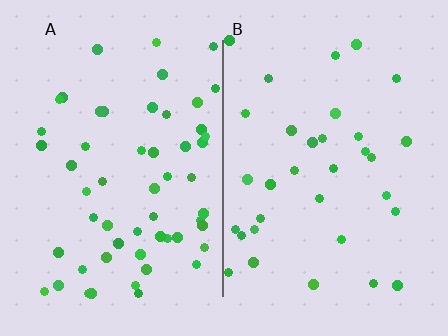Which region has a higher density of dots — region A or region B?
A (the left).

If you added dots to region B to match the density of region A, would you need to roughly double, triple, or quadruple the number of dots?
Approximately double.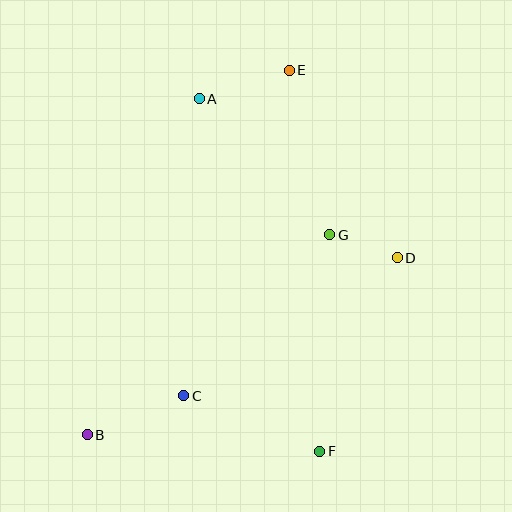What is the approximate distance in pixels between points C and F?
The distance between C and F is approximately 147 pixels.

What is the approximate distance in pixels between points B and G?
The distance between B and G is approximately 314 pixels.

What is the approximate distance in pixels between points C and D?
The distance between C and D is approximately 254 pixels.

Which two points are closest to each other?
Points D and G are closest to each other.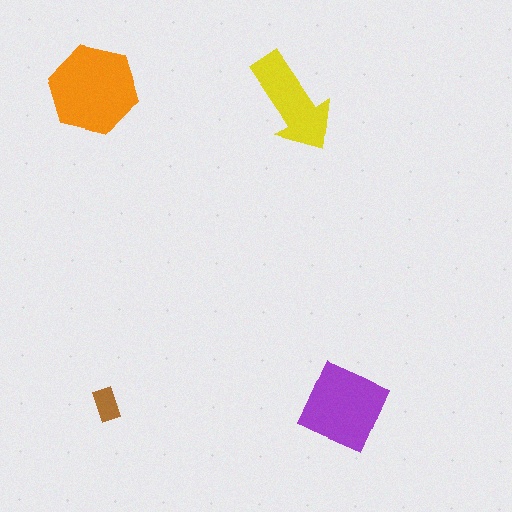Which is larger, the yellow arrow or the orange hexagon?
The orange hexagon.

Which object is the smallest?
The brown rectangle.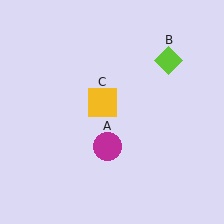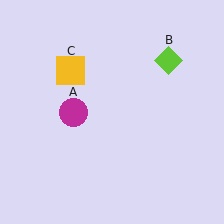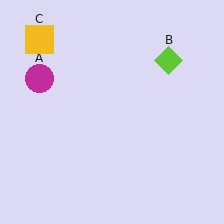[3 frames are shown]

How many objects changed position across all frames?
2 objects changed position: magenta circle (object A), yellow square (object C).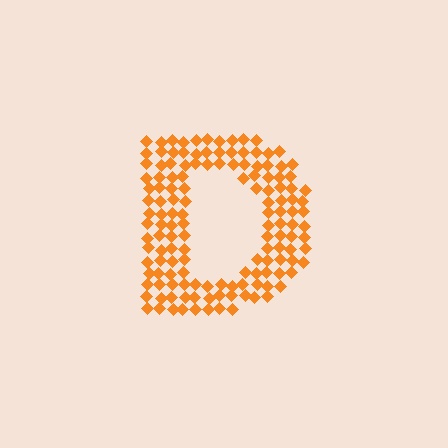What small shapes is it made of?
It is made of small diamonds.